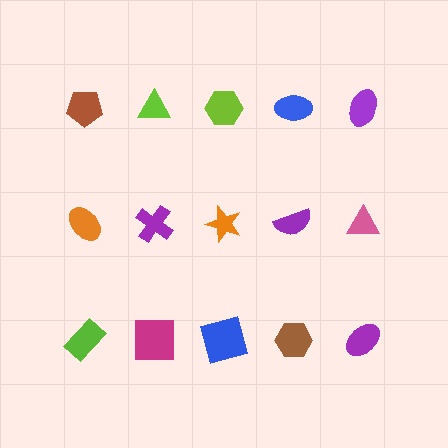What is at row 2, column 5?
A pink triangle.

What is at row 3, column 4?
A brown hexagon.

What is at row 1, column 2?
A lime triangle.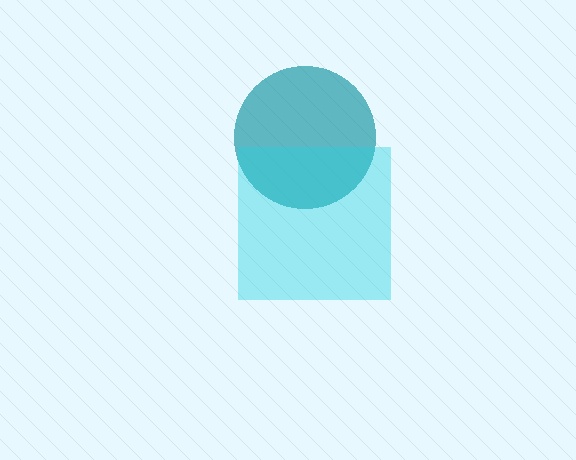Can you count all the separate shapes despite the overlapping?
Yes, there are 2 separate shapes.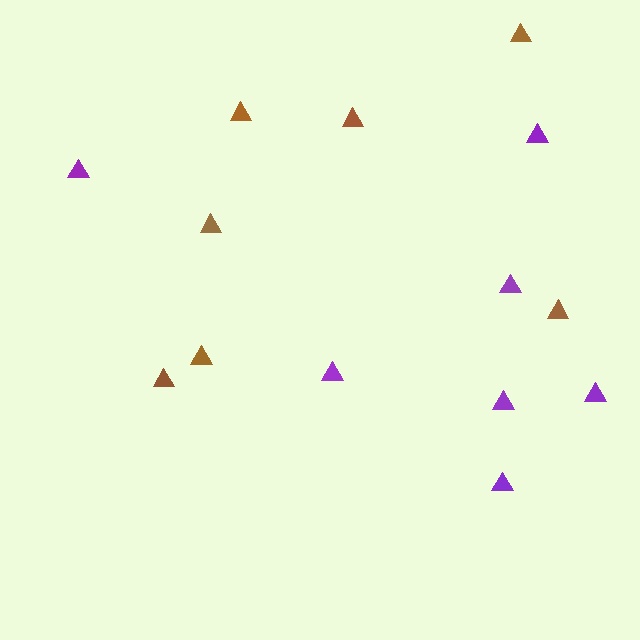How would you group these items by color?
There are 2 groups: one group of purple triangles (7) and one group of brown triangles (7).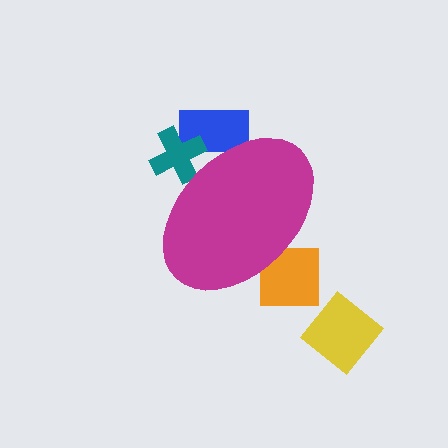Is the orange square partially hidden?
Yes, the orange square is partially hidden behind the magenta ellipse.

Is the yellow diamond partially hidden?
No, the yellow diamond is fully visible.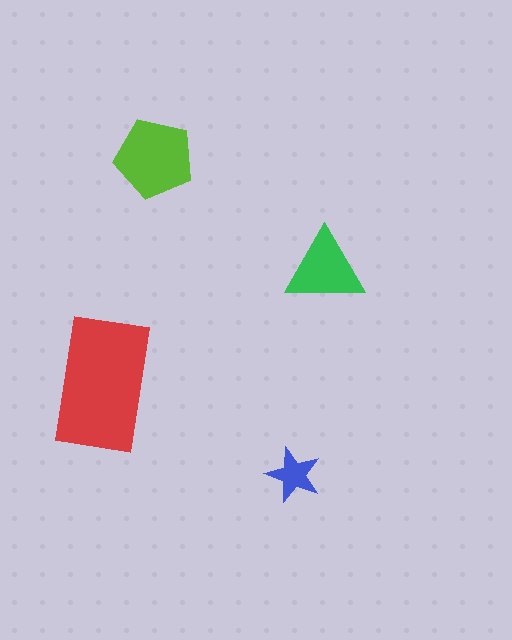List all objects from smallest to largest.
The blue star, the green triangle, the lime pentagon, the red rectangle.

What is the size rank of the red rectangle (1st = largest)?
1st.